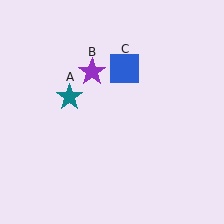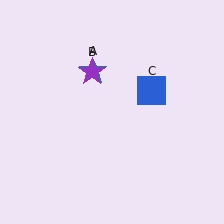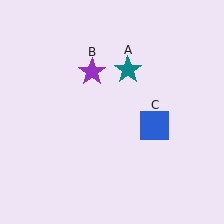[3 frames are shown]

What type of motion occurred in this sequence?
The teal star (object A), blue square (object C) rotated clockwise around the center of the scene.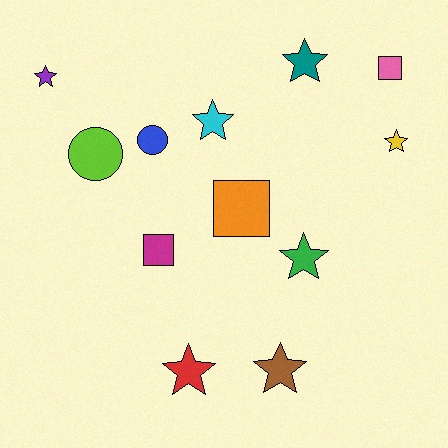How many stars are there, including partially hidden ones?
There are 7 stars.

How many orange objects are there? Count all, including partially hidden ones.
There is 1 orange object.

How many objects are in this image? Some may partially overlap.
There are 12 objects.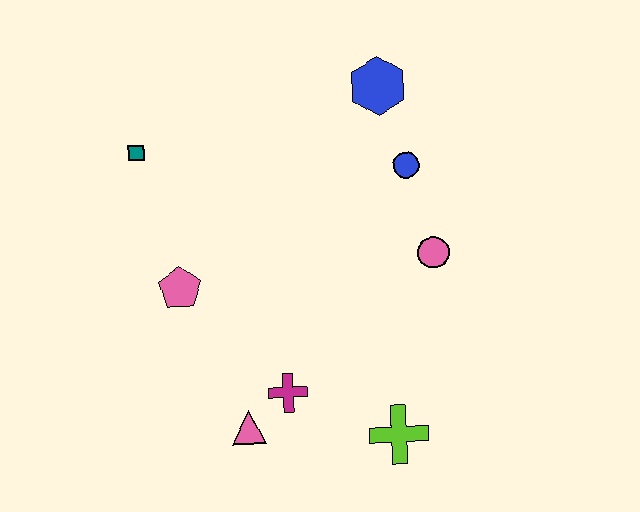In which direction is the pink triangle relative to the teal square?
The pink triangle is below the teal square.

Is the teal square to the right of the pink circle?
No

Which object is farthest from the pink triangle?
The blue hexagon is farthest from the pink triangle.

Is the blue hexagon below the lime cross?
No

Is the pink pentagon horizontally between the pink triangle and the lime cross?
No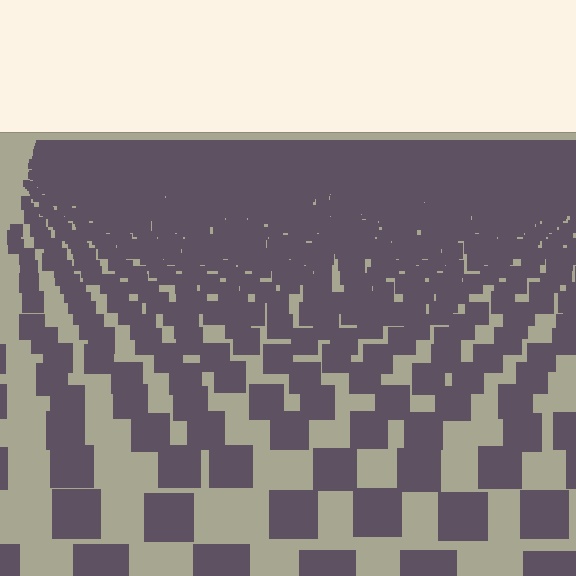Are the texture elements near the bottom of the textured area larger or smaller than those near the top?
Larger. Near the bottom, elements are closer to the viewer and appear at a bigger on-screen size.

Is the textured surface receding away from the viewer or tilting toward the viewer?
The surface is receding away from the viewer. Texture elements get smaller and denser toward the top.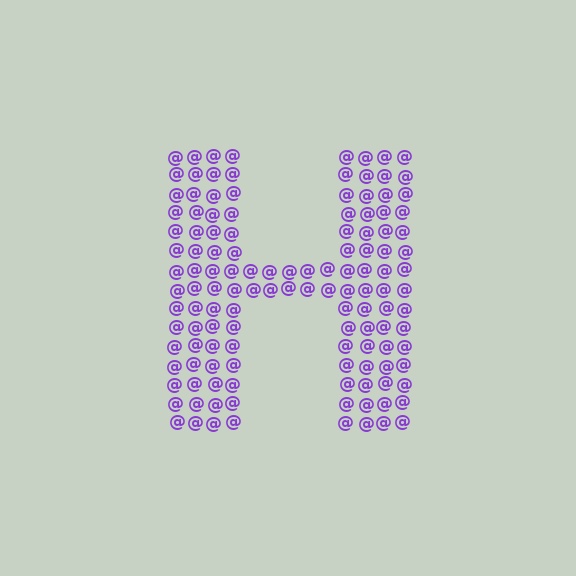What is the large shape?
The large shape is the letter H.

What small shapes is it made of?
It is made of small at signs.